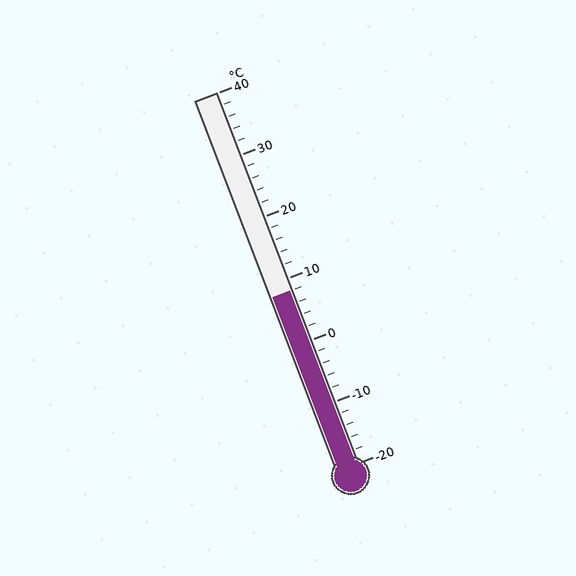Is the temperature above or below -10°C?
The temperature is above -10°C.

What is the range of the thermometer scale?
The thermometer scale ranges from -20°C to 40°C.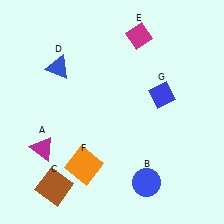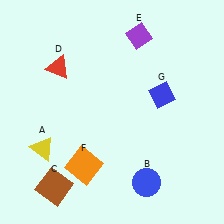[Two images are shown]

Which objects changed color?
A changed from magenta to yellow. D changed from blue to red. E changed from magenta to purple.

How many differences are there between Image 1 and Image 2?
There are 3 differences between the two images.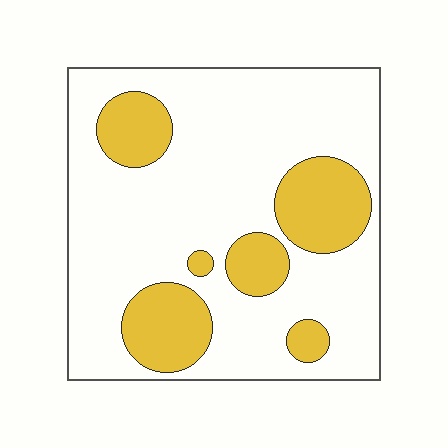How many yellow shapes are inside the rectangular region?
6.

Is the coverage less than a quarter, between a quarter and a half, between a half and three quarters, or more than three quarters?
Less than a quarter.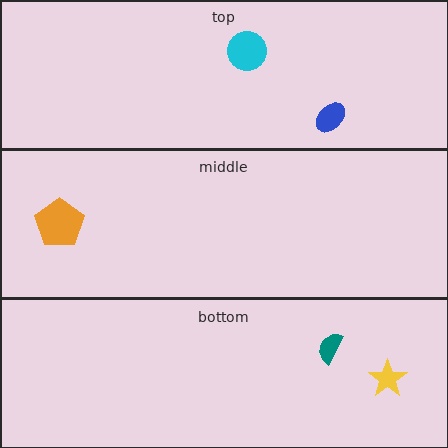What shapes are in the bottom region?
The teal semicircle, the yellow star.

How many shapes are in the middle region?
1.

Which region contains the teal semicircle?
The bottom region.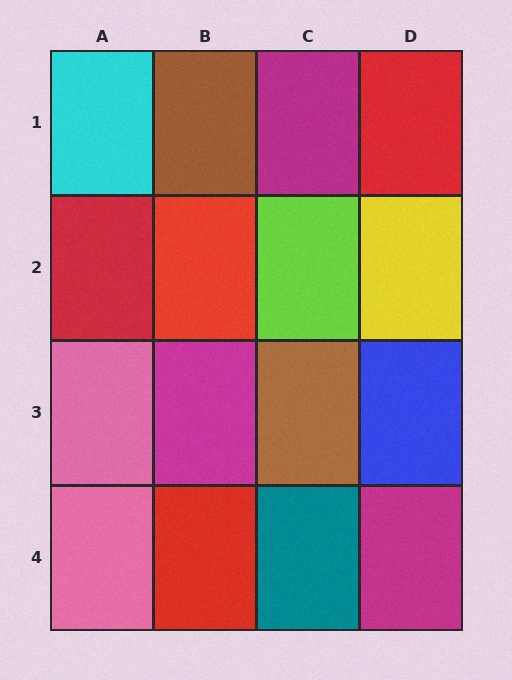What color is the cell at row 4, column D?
Magenta.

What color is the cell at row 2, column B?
Red.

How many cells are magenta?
3 cells are magenta.